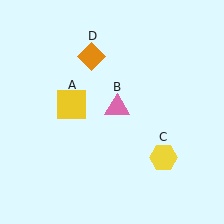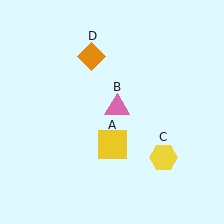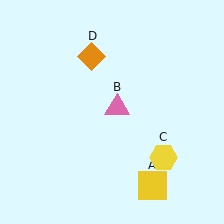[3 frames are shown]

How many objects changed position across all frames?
1 object changed position: yellow square (object A).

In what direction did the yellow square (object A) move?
The yellow square (object A) moved down and to the right.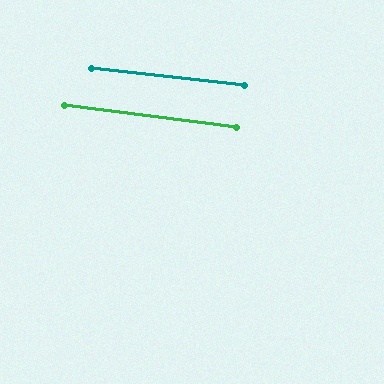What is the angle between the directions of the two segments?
Approximately 1 degree.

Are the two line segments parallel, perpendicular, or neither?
Parallel — their directions differ by only 1.1°.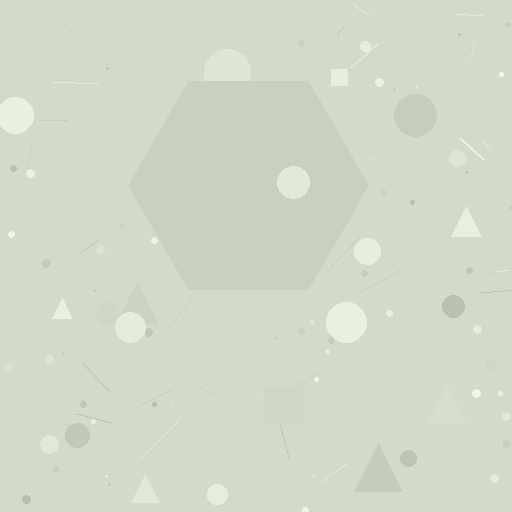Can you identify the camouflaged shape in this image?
The camouflaged shape is a hexagon.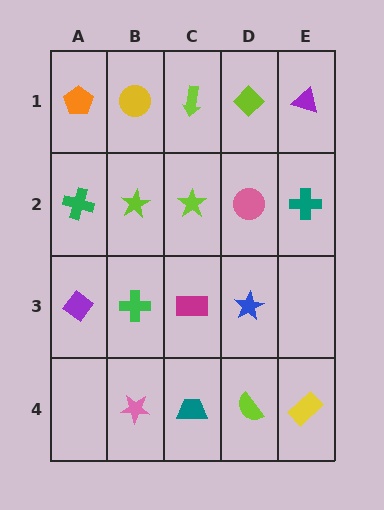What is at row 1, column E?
A purple triangle.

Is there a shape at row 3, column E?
No, that cell is empty.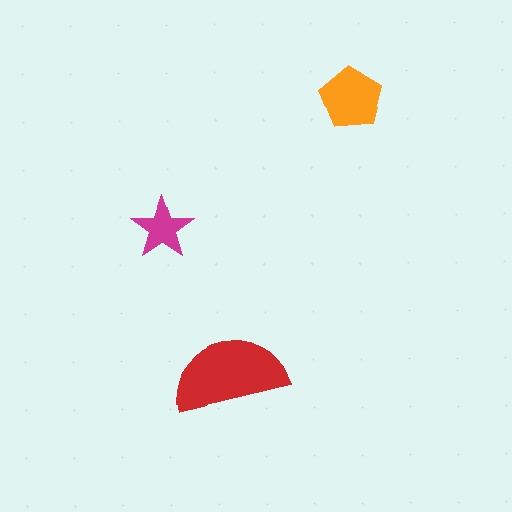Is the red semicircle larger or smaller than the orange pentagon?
Larger.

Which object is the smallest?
The magenta star.